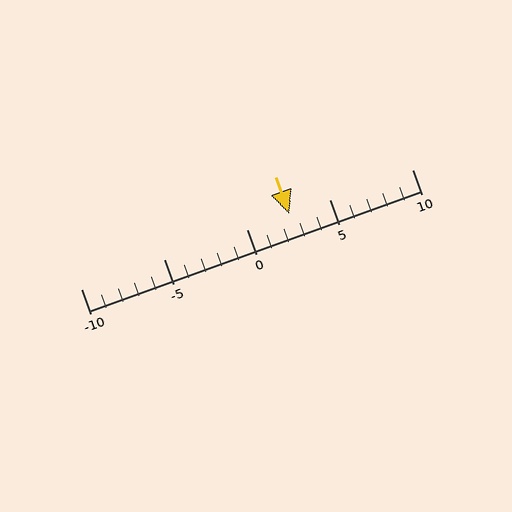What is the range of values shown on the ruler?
The ruler shows values from -10 to 10.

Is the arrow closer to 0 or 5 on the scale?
The arrow is closer to 5.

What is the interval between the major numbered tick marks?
The major tick marks are spaced 5 units apart.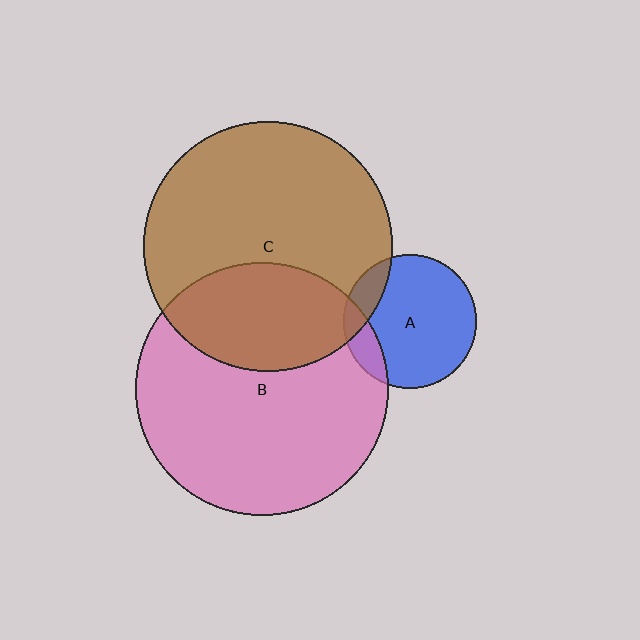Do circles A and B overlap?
Yes.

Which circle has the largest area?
Circle B (pink).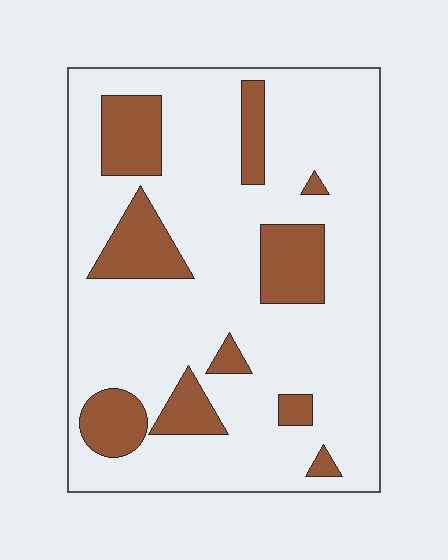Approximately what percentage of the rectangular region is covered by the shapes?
Approximately 20%.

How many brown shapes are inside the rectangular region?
10.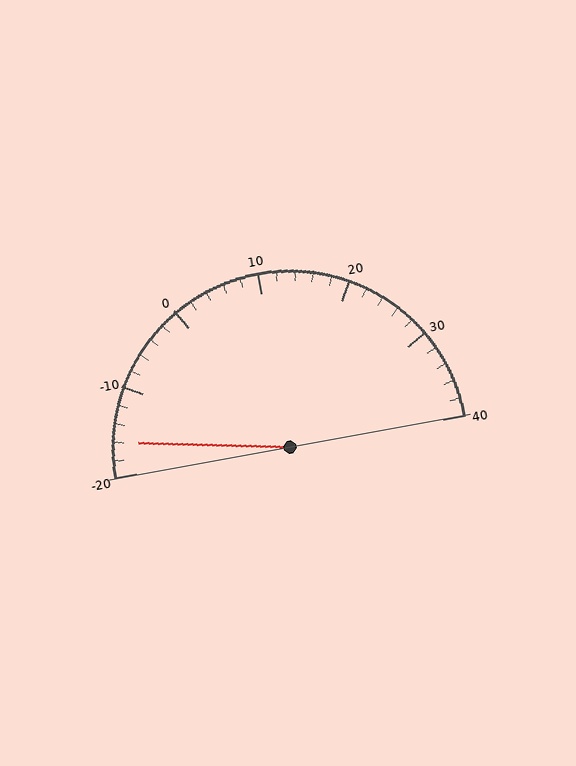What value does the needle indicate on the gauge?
The needle indicates approximately -16.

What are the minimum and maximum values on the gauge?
The gauge ranges from -20 to 40.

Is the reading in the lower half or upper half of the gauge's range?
The reading is in the lower half of the range (-20 to 40).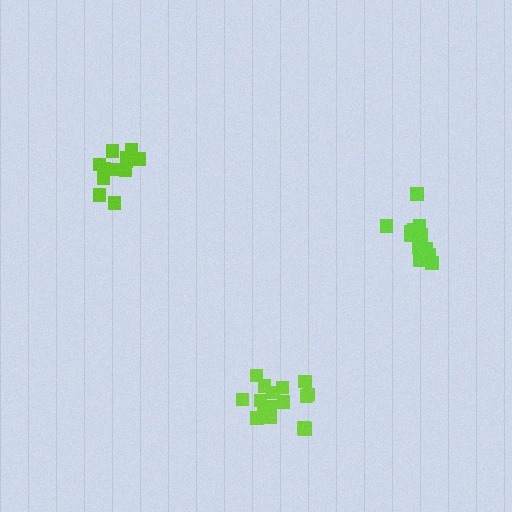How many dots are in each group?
Group 1: 12 dots, Group 2: 15 dots, Group 3: 16 dots (43 total).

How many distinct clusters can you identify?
There are 3 distinct clusters.